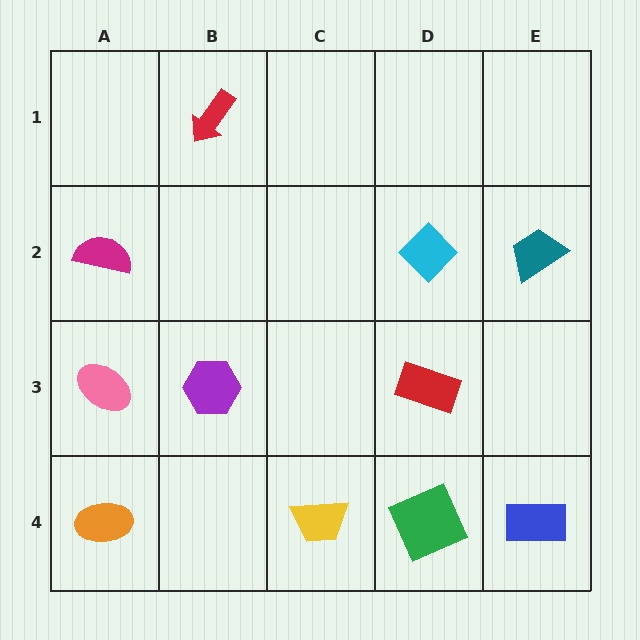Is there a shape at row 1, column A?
No, that cell is empty.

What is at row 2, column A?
A magenta semicircle.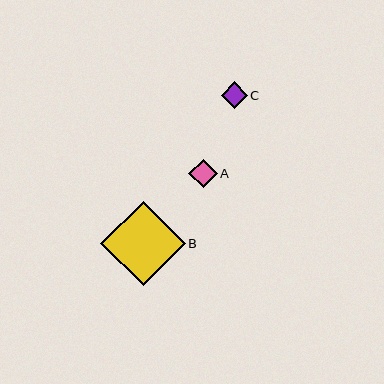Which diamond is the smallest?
Diamond C is the smallest with a size of approximately 26 pixels.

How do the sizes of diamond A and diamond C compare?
Diamond A and diamond C are approximately the same size.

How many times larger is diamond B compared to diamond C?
Diamond B is approximately 3.2 times the size of diamond C.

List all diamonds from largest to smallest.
From largest to smallest: B, A, C.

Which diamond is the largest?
Diamond B is the largest with a size of approximately 84 pixels.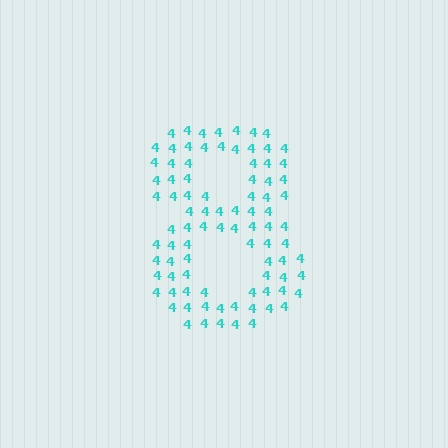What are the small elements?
The small elements are digit 4's.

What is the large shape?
The large shape is the digit 8.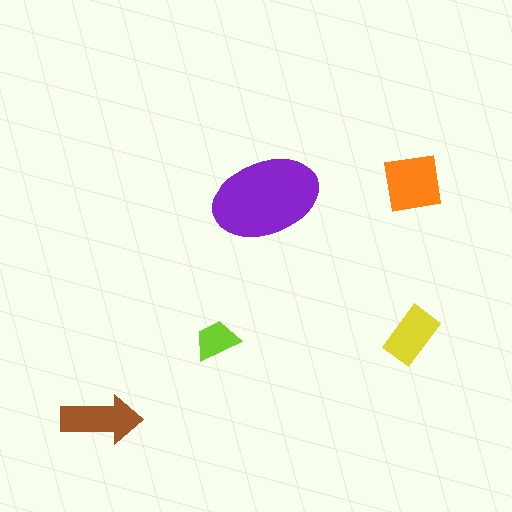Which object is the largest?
The purple ellipse.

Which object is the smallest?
The lime trapezoid.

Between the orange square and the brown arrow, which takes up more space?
The orange square.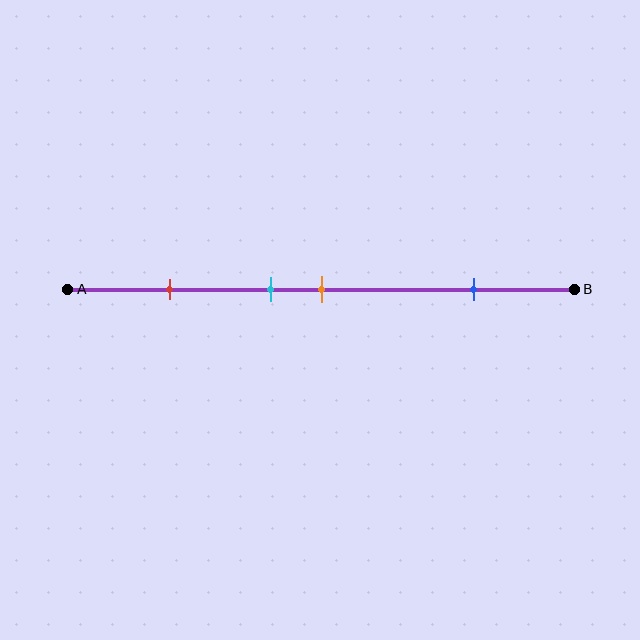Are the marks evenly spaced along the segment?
No, the marks are not evenly spaced.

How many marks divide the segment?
There are 4 marks dividing the segment.